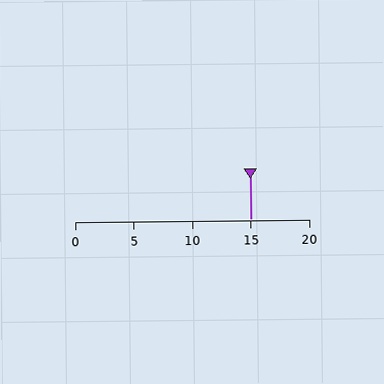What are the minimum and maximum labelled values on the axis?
The axis runs from 0 to 20.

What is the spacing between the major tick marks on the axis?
The major ticks are spaced 5 apart.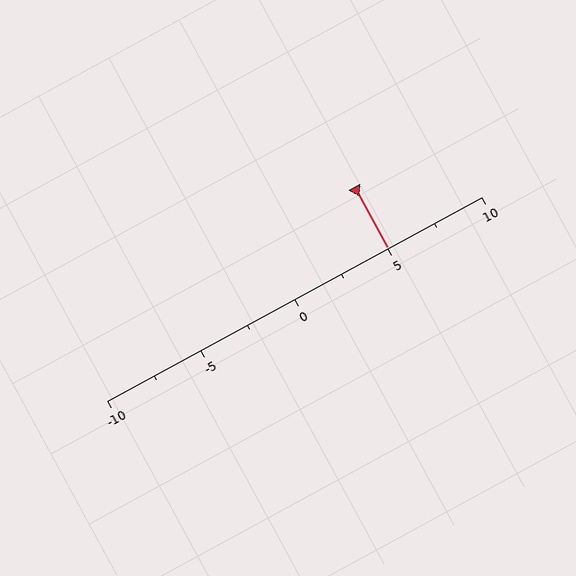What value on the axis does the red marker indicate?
The marker indicates approximately 5.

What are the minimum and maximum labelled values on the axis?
The axis runs from -10 to 10.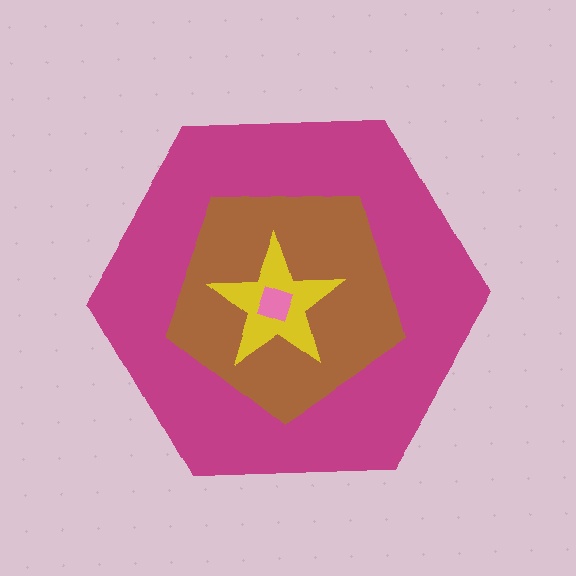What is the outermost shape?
The magenta hexagon.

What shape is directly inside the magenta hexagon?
The brown pentagon.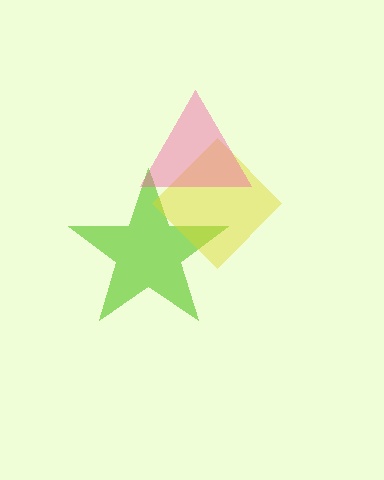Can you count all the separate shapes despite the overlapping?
Yes, there are 3 separate shapes.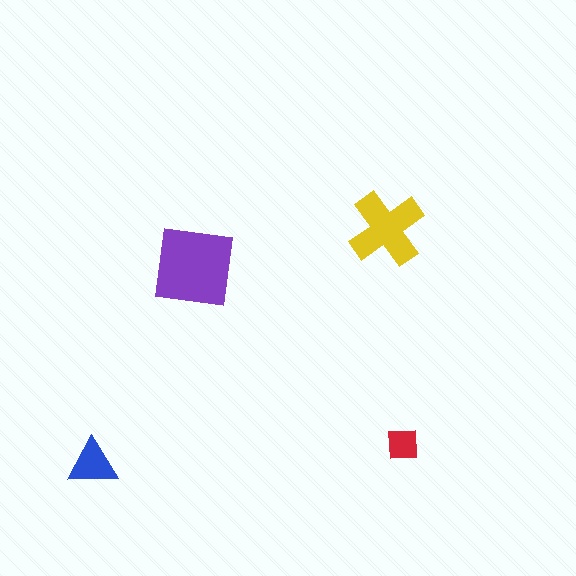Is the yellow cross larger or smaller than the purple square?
Smaller.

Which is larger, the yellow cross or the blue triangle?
The yellow cross.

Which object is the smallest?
The red square.